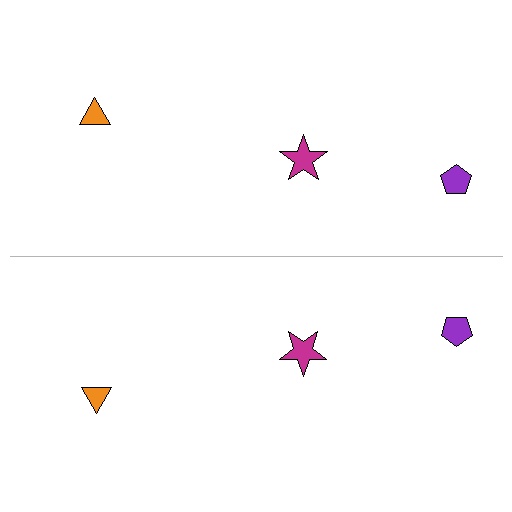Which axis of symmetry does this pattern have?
The pattern has a horizontal axis of symmetry running through the center of the image.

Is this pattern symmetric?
Yes, this pattern has bilateral (reflection) symmetry.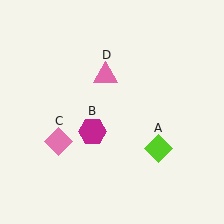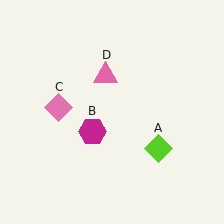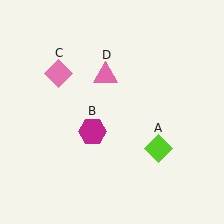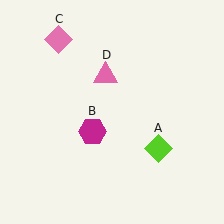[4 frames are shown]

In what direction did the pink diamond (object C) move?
The pink diamond (object C) moved up.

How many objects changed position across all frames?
1 object changed position: pink diamond (object C).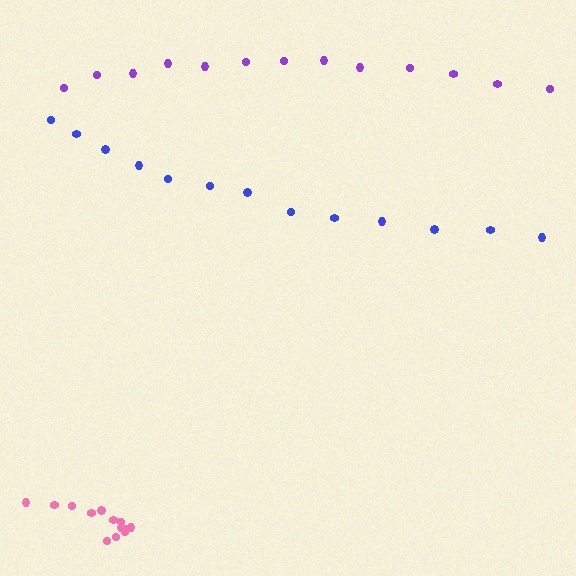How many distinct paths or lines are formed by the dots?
There are 3 distinct paths.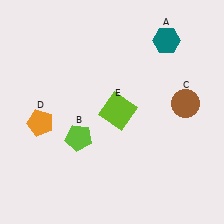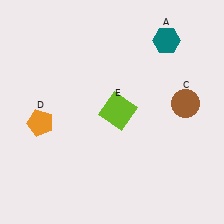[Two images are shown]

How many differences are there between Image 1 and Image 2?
There is 1 difference between the two images.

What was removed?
The lime pentagon (B) was removed in Image 2.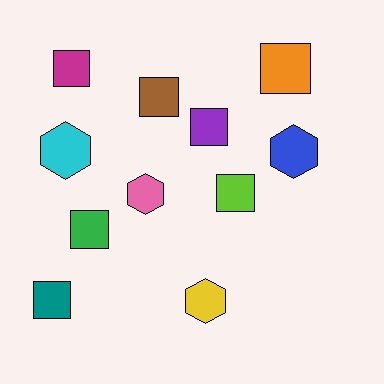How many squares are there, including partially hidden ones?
There are 7 squares.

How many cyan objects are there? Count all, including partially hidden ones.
There is 1 cyan object.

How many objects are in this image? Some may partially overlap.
There are 11 objects.